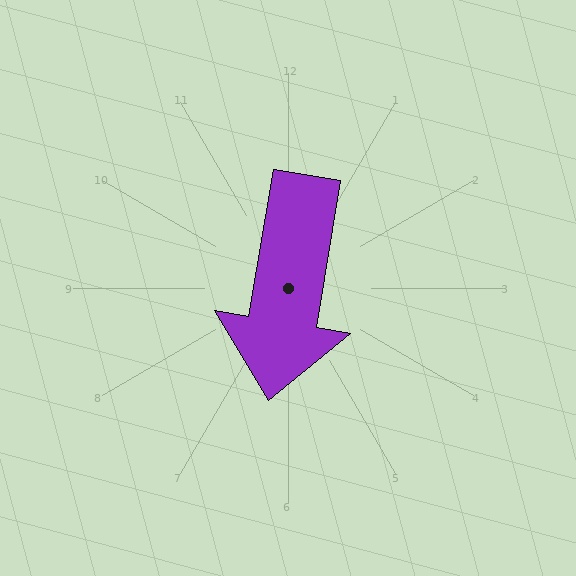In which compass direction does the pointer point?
South.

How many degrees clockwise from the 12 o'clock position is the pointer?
Approximately 190 degrees.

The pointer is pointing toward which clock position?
Roughly 6 o'clock.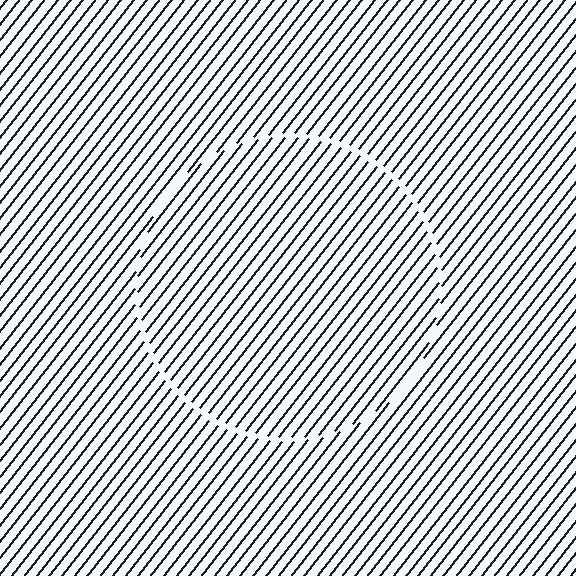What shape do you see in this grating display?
An illusory circle. The interior of the shape contains the same grating, shifted by half a period — the contour is defined by the phase discontinuity where line-ends from the inner and outer gratings abut.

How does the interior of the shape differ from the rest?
The interior of the shape contains the same grating, shifted by half a period — the contour is defined by the phase discontinuity where line-ends from the inner and outer gratings abut.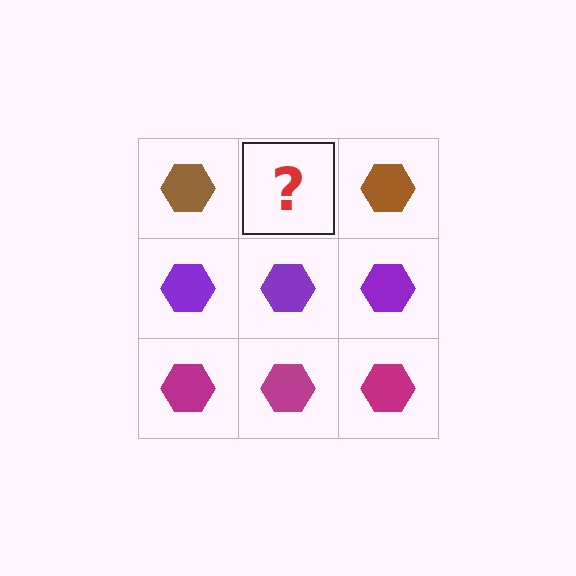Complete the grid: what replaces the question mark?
The question mark should be replaced with a brown hexagon.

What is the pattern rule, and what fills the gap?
The rule is that each row has a consistent color. The gap should be filled with a brown hexagon.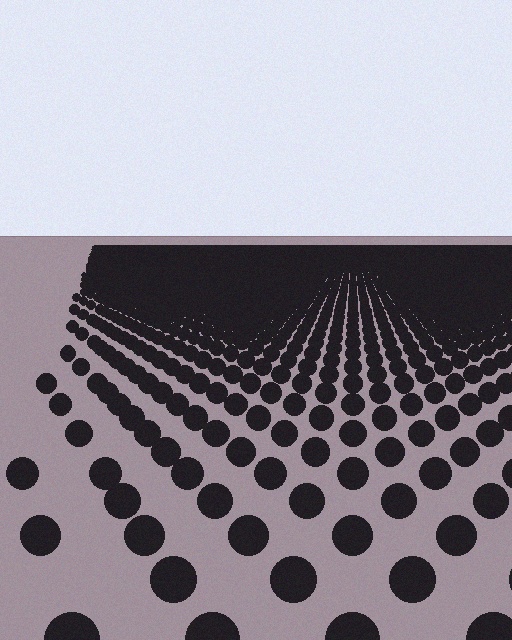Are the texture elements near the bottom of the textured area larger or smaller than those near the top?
Larger. Near the bottom, elements are closer to the viewer and appear at a bigger on-screen size.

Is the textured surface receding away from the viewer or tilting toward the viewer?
The surface is receding away from the viewer. Texture elements get smaller and denser toward the top.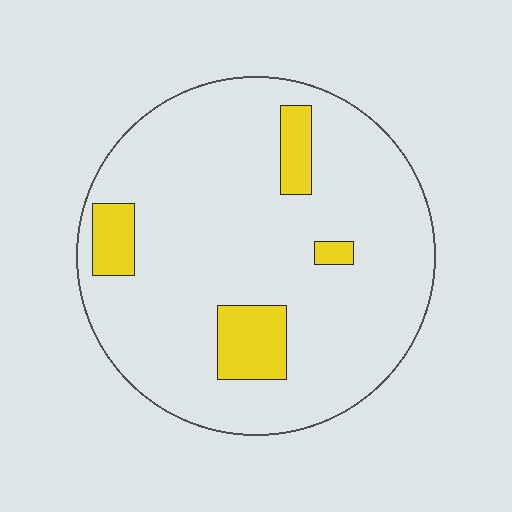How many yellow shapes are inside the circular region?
4.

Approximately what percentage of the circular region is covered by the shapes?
Approximately 10%.